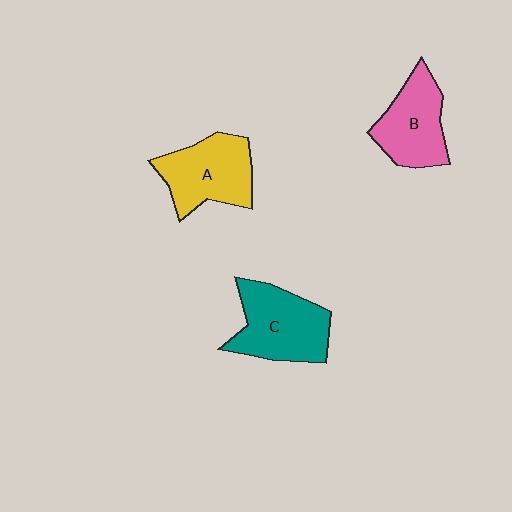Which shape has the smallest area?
Shape B (pink).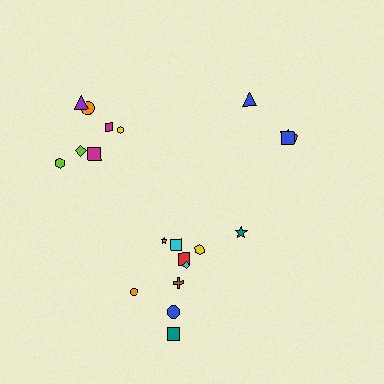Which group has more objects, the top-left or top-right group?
The top-left group.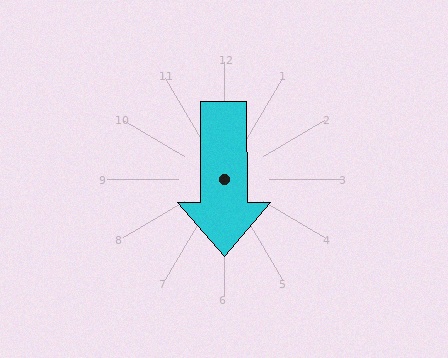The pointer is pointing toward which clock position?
Roughly 6 o'clock.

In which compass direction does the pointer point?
South.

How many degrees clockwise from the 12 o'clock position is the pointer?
Approximately 180 degrees.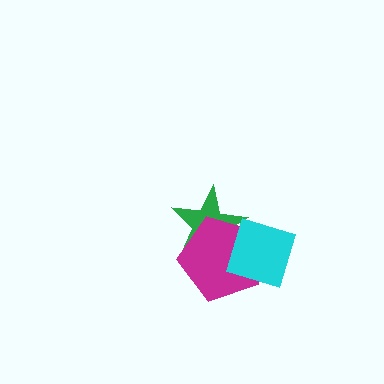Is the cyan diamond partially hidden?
No, no other shape covers it.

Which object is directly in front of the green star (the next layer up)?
The magenta pentagon is directly in front of the green star.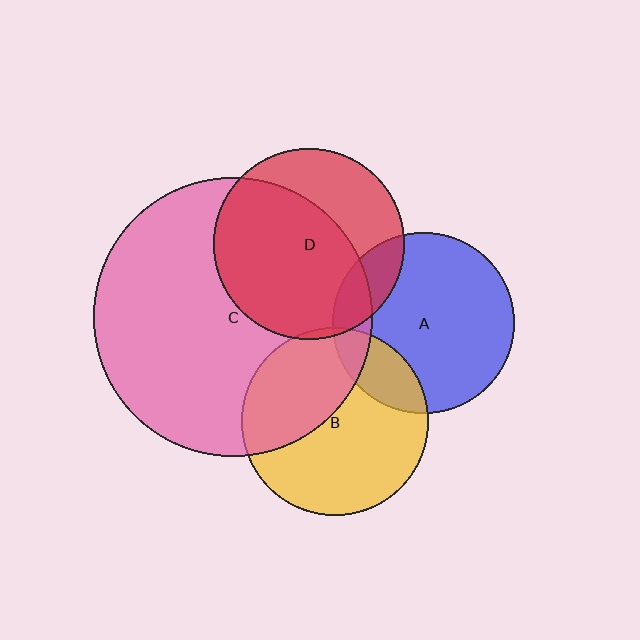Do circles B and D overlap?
Yes.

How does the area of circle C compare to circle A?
Approximately 2.4 times.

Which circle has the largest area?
Circle C (pink).